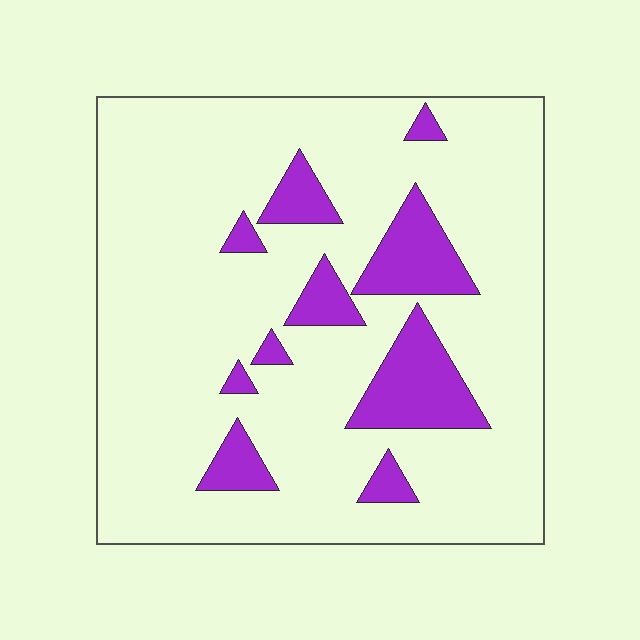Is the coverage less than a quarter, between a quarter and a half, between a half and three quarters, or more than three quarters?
Less than a quarter.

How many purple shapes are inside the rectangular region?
10.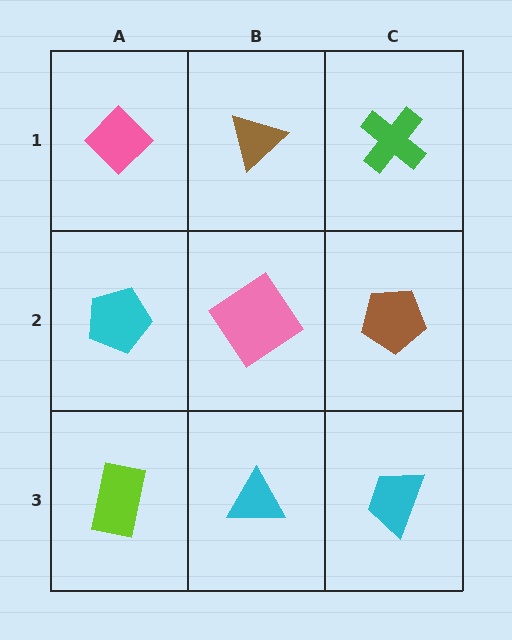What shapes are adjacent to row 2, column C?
A green cross (row 1, column C), a cyan trapezoid (row 3, column C), a pink diamond (row 2, column B).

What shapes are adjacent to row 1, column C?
A brown pentagon (row 2, column C), a brown triangle (row 1, column B).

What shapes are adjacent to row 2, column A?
A pink diamond (row 1, column A), a lime rectangle (row 3, column A), a pink diamond (row 2, column B).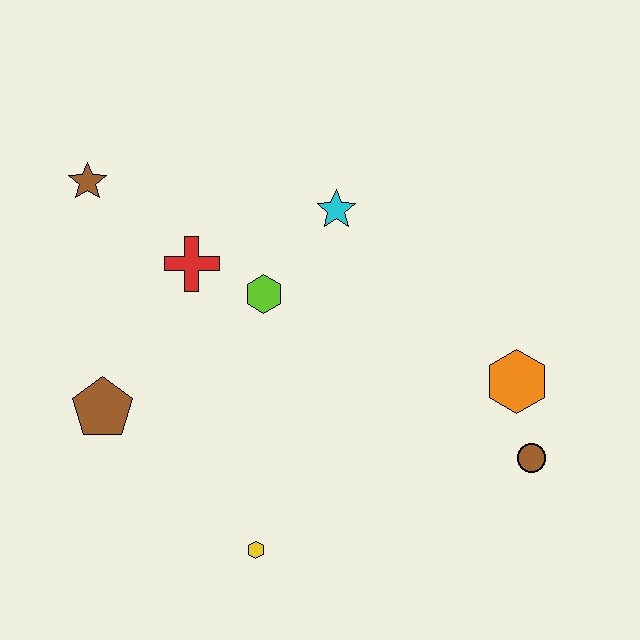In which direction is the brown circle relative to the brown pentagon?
The brown circle is to the right of the brown pentagon.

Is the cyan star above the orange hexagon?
Yes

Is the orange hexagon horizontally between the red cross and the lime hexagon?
No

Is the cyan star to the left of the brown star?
No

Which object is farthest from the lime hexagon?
The brown circle is farthest from the lime hexagon.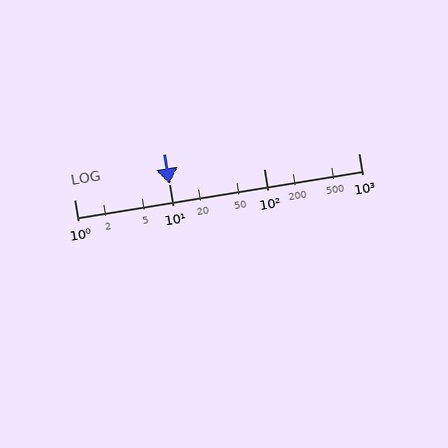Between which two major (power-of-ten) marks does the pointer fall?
The pointer is between 10 and 100.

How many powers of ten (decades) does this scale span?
The scale spans 3 decades, from 1 to 1000.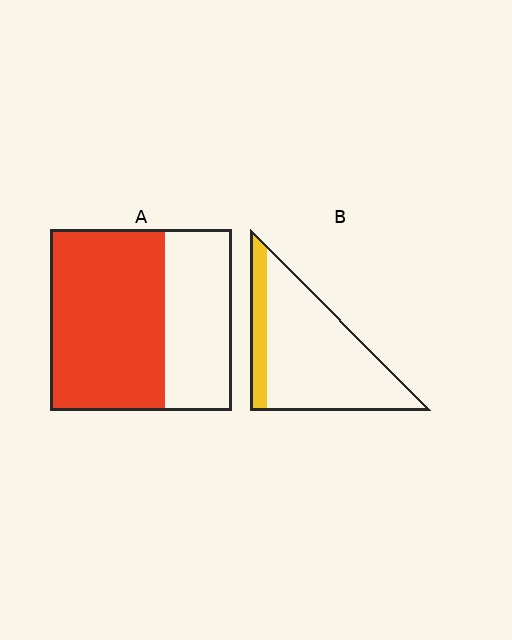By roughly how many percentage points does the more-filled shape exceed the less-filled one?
By roughly 45 percentage points (A over B).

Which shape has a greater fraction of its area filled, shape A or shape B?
Shape A.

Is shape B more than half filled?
No.